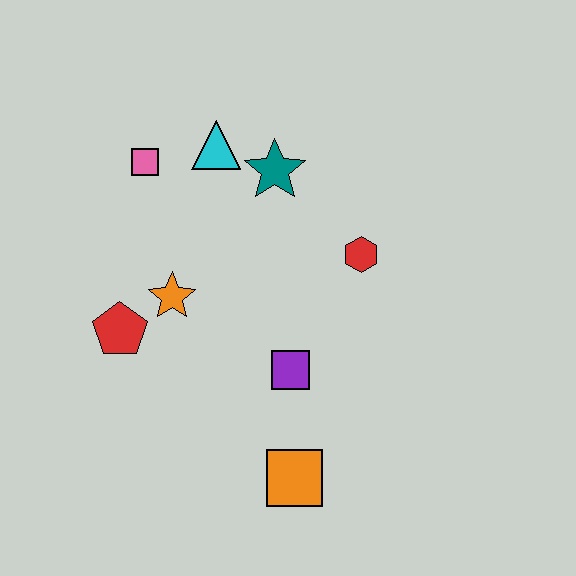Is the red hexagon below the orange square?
No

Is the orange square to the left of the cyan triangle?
No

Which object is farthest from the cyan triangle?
The orange square is farthest from the cyan triangle.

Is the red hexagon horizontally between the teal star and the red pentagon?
No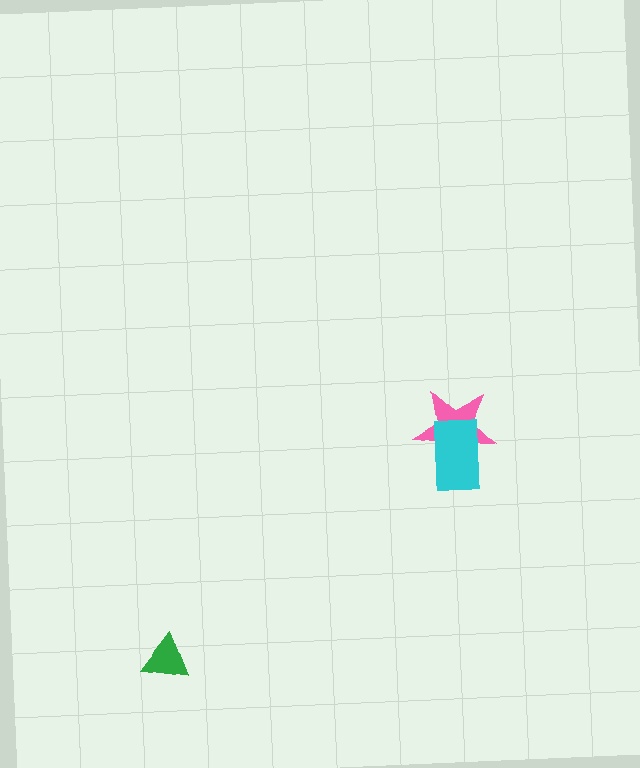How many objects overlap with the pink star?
1 object overlaps with the pink star.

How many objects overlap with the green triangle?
0 objects overlap with the green triangle.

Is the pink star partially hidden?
Yes, it is partially covered by another shape.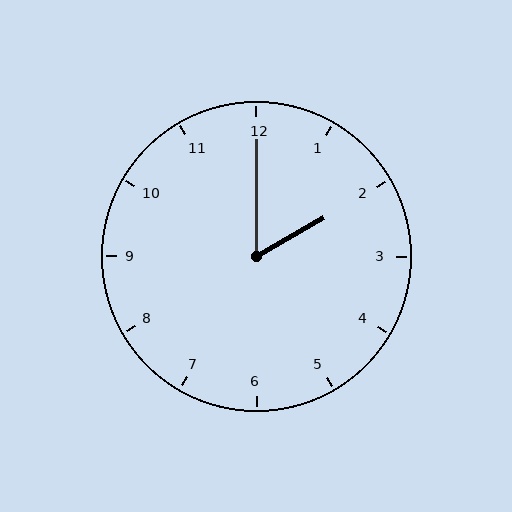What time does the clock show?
2:00.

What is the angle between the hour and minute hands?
Approximately 60 degrees.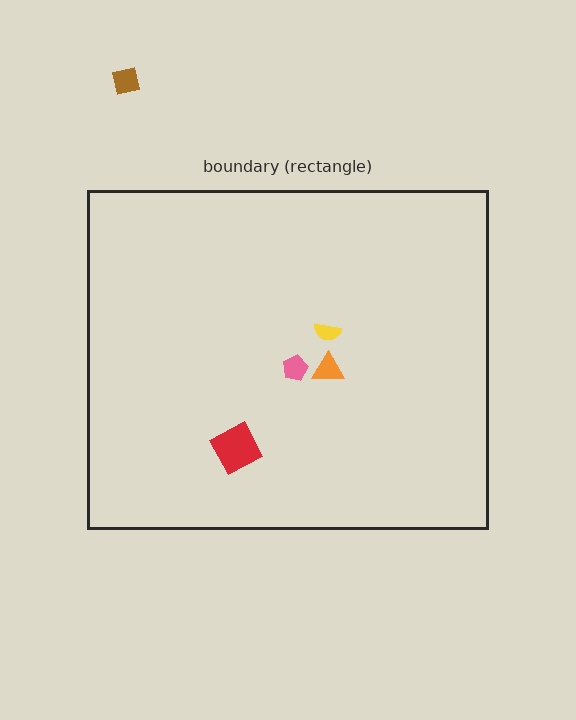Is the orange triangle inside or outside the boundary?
Inside.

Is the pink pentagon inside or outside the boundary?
Inside.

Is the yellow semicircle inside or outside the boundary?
Inside.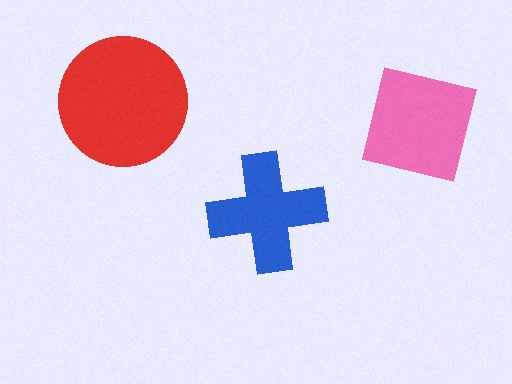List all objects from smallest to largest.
The blue cross, the pink square, the red circle.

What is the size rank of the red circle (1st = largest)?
1st.